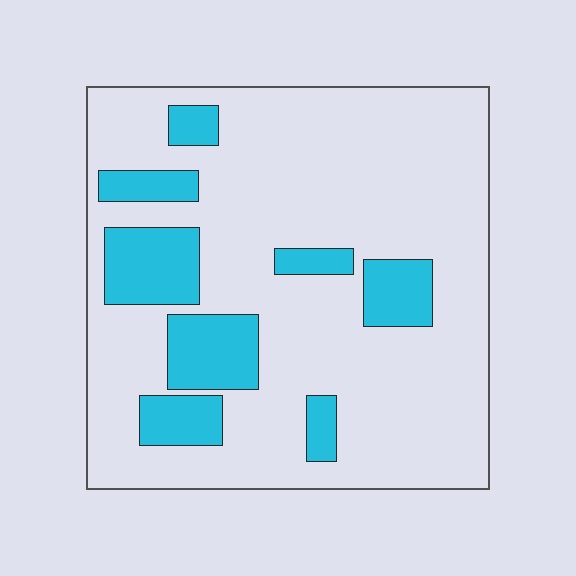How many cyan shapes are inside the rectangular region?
8.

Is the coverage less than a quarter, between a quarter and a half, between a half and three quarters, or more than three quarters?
Less than a quarter.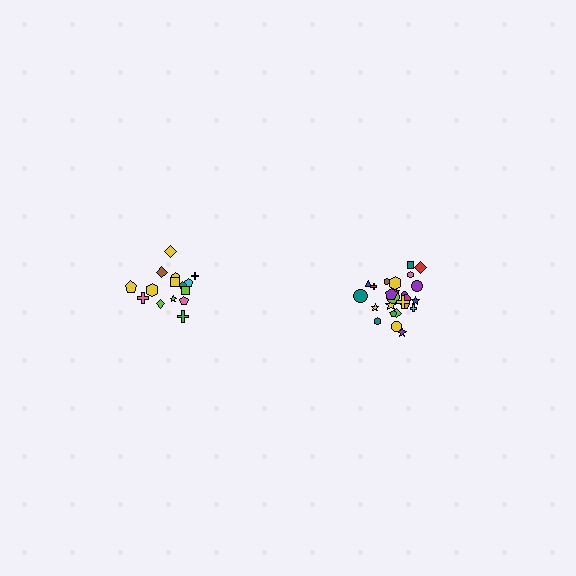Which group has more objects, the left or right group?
The right group.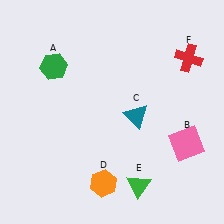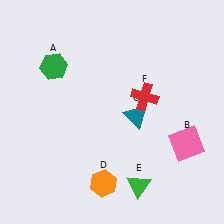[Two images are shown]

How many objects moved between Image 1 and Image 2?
1 object moved between the two images.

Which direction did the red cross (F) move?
The red cross (F) moved left.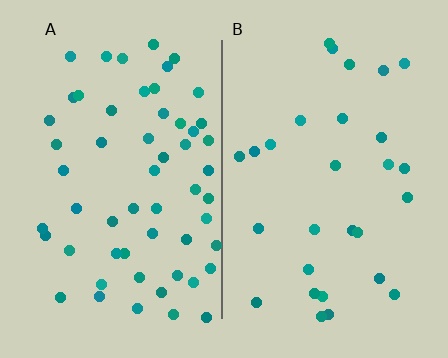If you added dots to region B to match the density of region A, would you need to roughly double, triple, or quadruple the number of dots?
Approximately double.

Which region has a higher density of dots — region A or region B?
A (the left).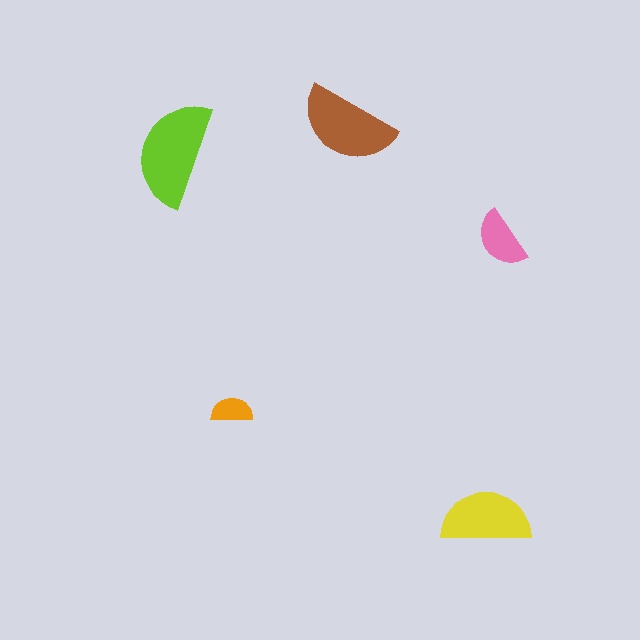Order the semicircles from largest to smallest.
the lime one, the brown one, the yellow one, the pink one, the orange one.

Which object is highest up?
The brown semicircle is topmost.